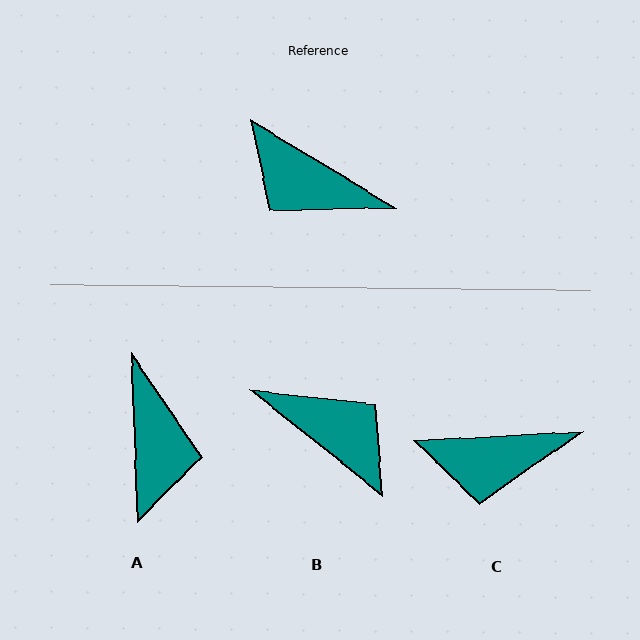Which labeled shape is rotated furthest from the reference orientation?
B, about 172 degrees away.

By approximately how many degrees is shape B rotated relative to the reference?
Approximately 172 degrees counter-clockwise.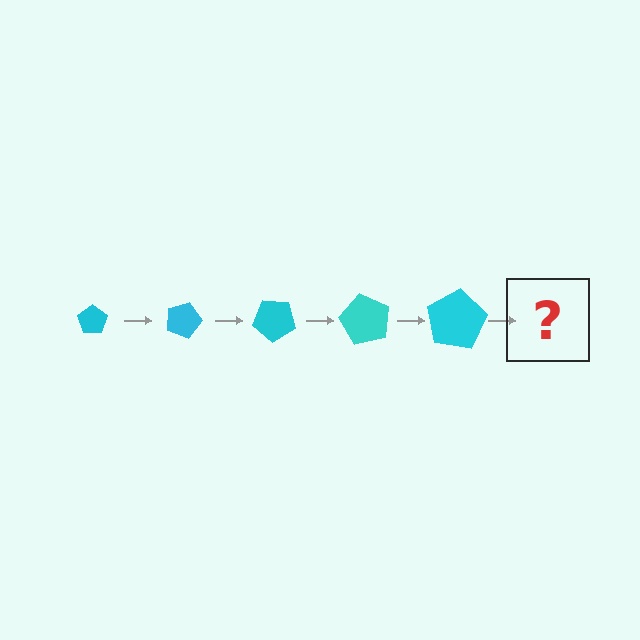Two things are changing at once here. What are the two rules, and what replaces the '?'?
The two rules are that the pentagon grows larger each step and it rotates 20 degrees each step. The '?' should be a pentagon, larger than the previous one and rotated 100 degrees from the start.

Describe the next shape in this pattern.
It should be a pentagon, larger than the previous one and rotated 100 degrees from the start.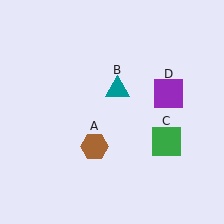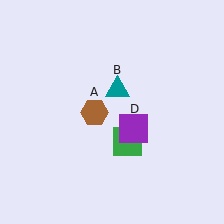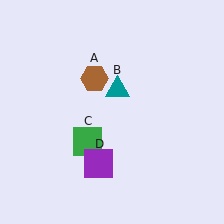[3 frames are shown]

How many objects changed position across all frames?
3 objects changed position: brown hexagon (object A), green square (object C), purple square (object D).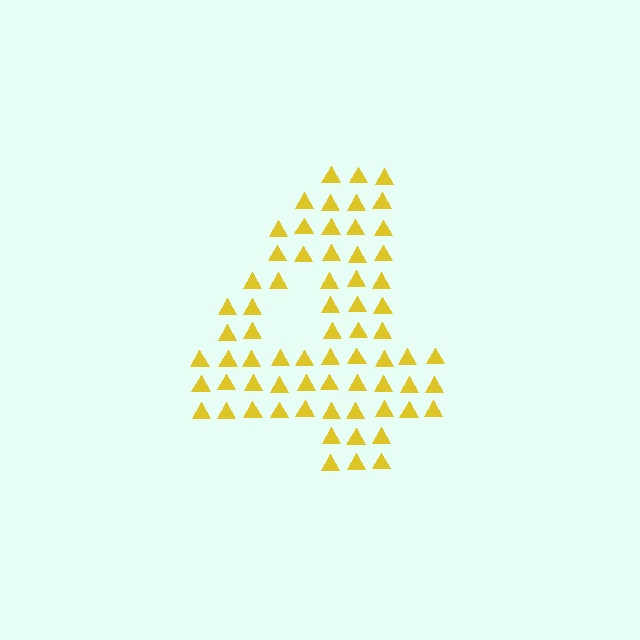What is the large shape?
The large shape is the digit 4.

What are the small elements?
The small elements are triangles.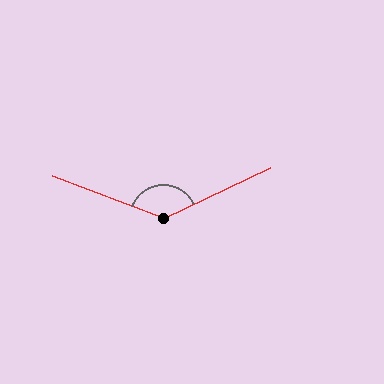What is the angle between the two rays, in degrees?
Approximately 134 degrees.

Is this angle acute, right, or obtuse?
It is obtuse.